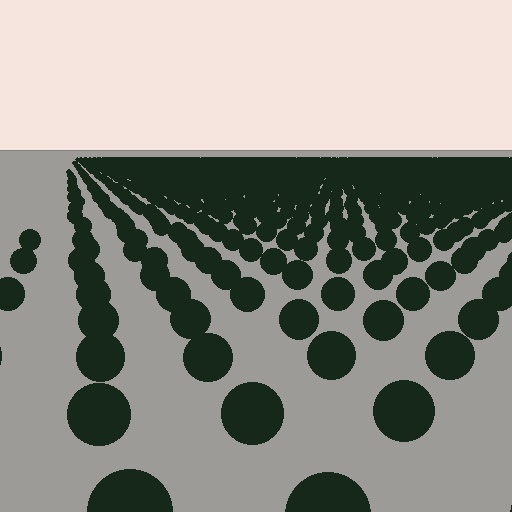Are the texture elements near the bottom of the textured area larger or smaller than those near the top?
Larger. Near the bottom, elements are closer to the viewer and appear at a bigger on-screen size.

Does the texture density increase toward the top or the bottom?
Density increases toward the top.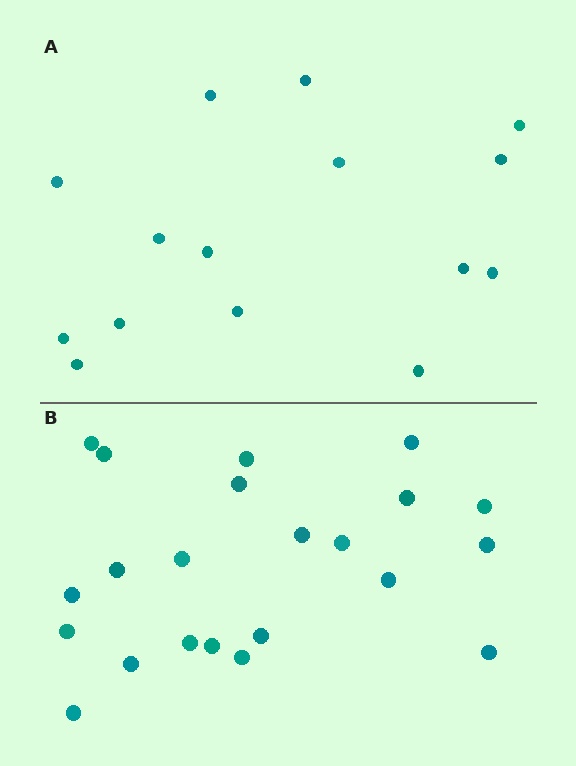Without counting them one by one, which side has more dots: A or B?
Region B (the bottom region) has more dots.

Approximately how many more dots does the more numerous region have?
Region B has roughly 8 or so more dots than region A.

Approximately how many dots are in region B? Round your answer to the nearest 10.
About 20 dots. (The exact count is 22, which rounds to 20.)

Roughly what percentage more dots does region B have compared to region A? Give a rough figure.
About 45% more.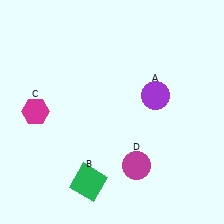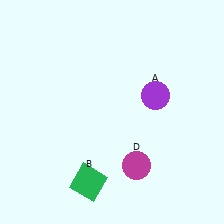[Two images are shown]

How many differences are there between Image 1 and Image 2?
There is 1 difference between the two images.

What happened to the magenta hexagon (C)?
The magenta hexagon (C) was removed in Image 2. It was in the top-left area of Image 1.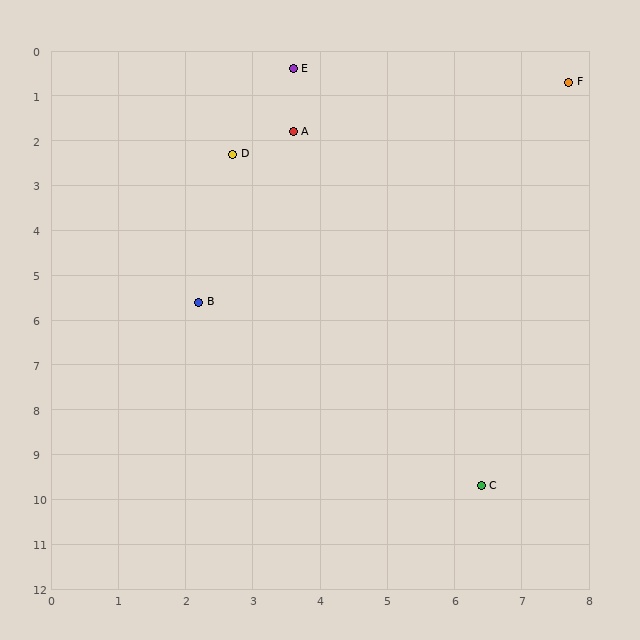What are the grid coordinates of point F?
Point F is at approximately (7.7, 0.7).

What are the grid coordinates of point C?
Point C is at approximately (6.4, 9.7).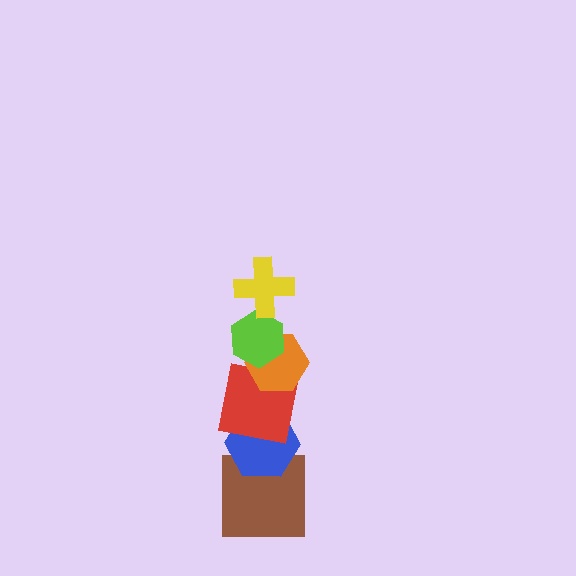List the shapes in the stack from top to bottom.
From top to bottom: the yellow cross, the lime hexagon, the orange hexagon, the red square, the blue hexagon, the brown square.